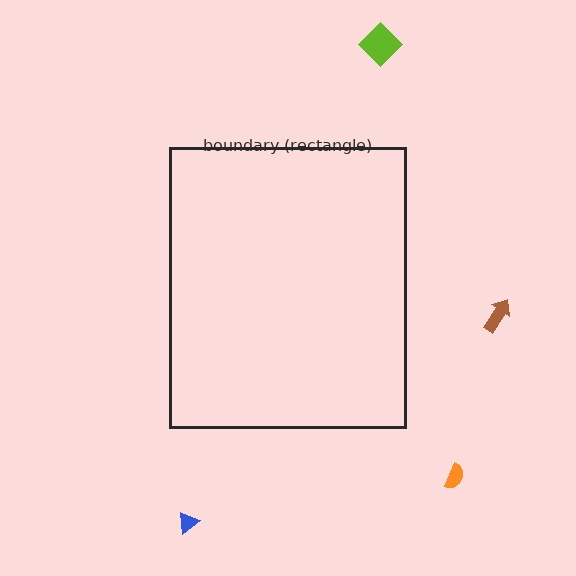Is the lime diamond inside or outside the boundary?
Outside.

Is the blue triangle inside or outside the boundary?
Outside.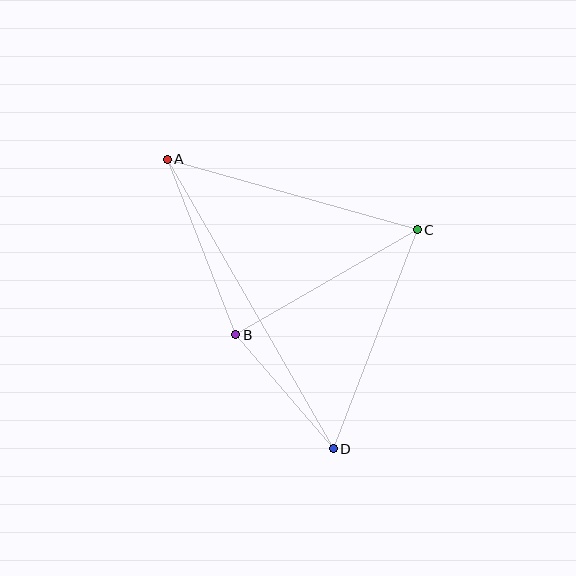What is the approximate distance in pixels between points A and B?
The distance between A and B is approximately 189 pixels.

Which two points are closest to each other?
Points B and D are closest to each other.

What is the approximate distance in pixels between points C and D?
The distance between C and D is approximately 235 pixels.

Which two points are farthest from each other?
Points A and D are farthest from each other.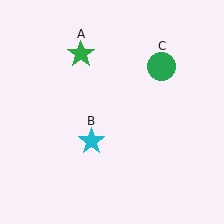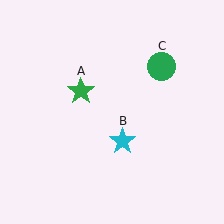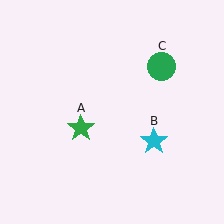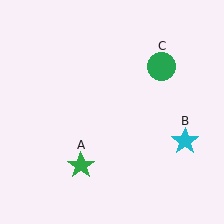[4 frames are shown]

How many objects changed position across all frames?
2 objects changed position: green star (object A), cyan star (object B).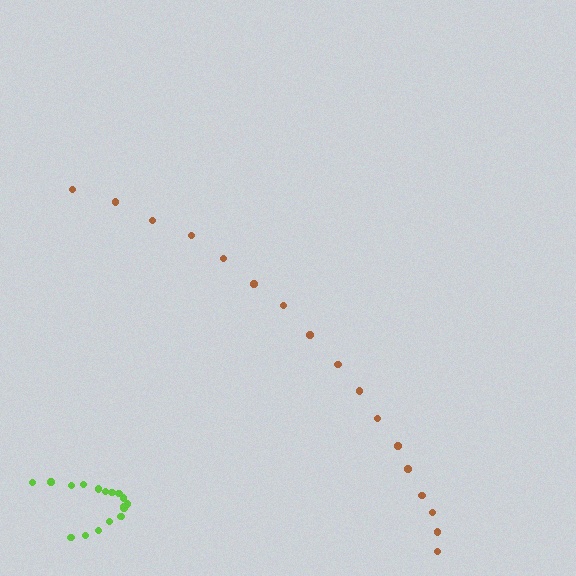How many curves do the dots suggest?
There are 2 distinct paths.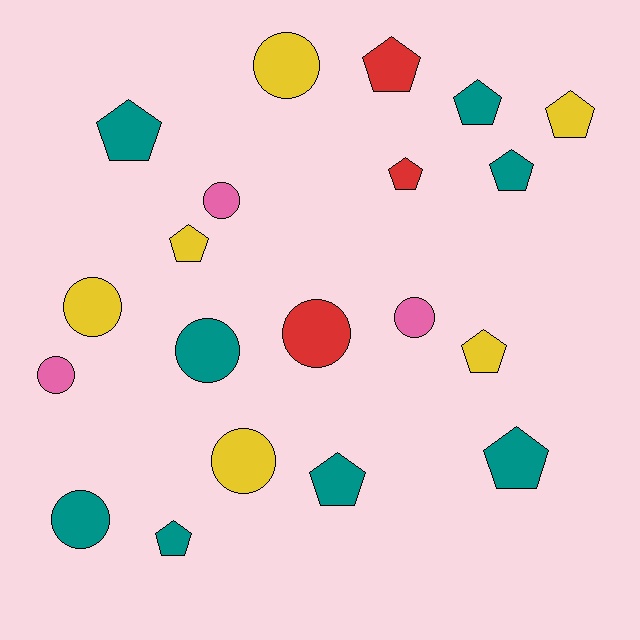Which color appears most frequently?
Teal, with 8 objects.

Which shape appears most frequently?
Pentagon, with 11 objects.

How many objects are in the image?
There are 20 objects.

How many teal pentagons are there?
There are 6 teal pentagons.